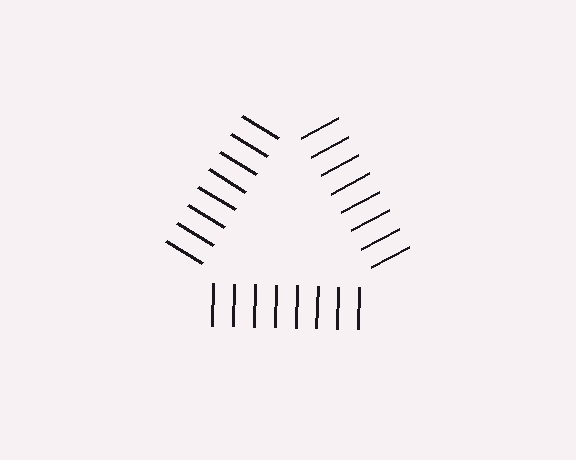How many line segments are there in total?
24 — 8 along each of the 3 edges.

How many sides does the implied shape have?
3 sides — the line-ends trace a triangle.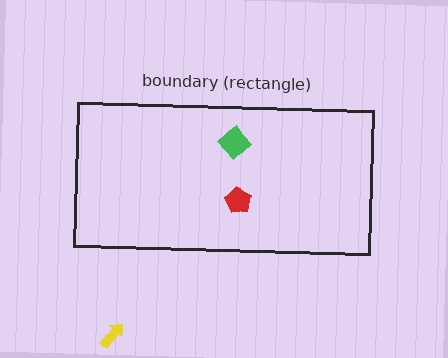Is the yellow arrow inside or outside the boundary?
Outside.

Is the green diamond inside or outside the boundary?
Inside.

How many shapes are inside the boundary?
2 inside, 1 outside.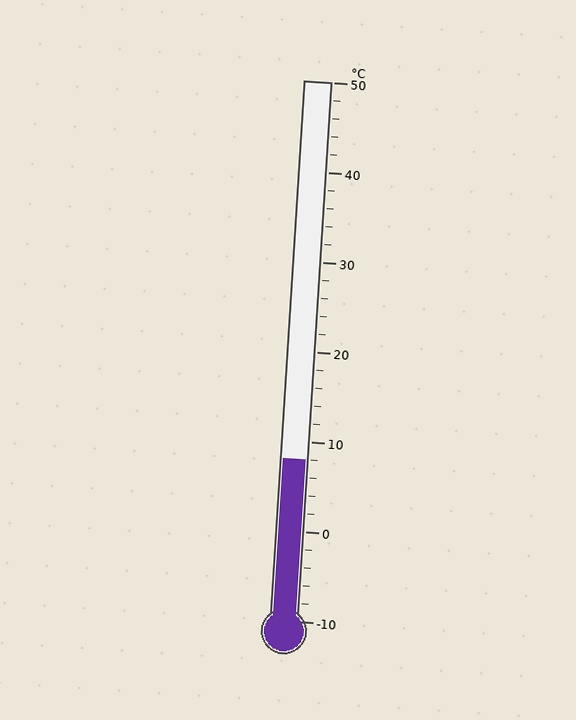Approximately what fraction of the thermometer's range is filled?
The thermometer is filled to approximately 30% of its range.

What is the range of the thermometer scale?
The thermometer scale ranges from -10°C to 50°C.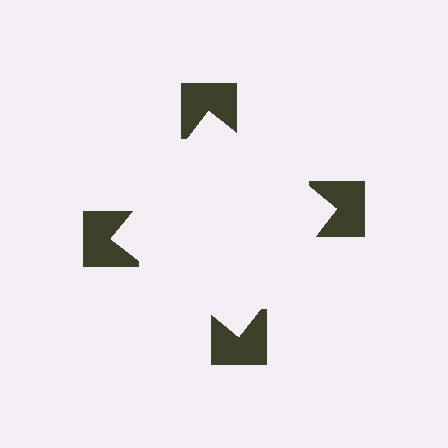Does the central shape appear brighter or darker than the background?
It typically appears slightly brighter than the background, even though no actual brightness change is drawn.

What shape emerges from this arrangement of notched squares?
An illusory square — its edges are inferred from the aligned wedge cuts in the notched squares, not physically drawn.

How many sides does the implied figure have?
4 sides.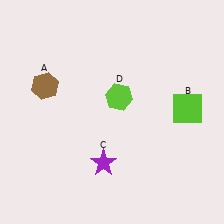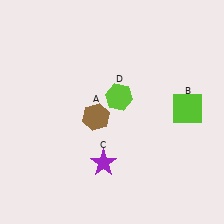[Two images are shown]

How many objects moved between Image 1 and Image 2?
1 object moved between the two images.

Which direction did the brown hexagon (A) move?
The brown hexagon (A) moved right.